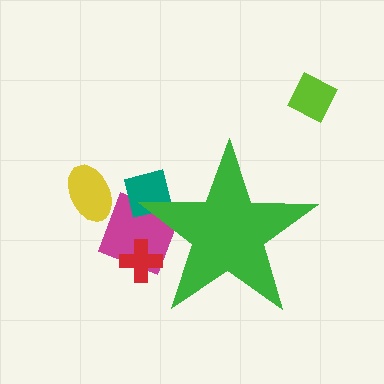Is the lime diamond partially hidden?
No, the lime diamond is fully visible.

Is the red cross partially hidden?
Yes, the red cross is partially hidden behind the green star.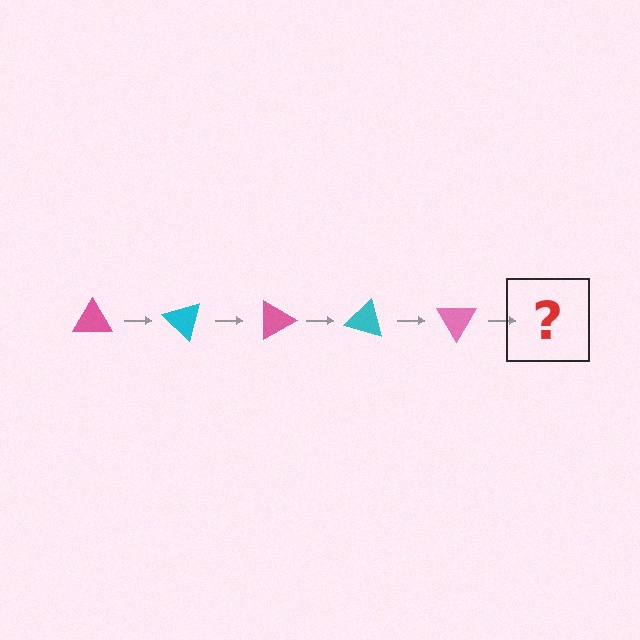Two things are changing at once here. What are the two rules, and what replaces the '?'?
The two rules are that it rotates 45 degrees each step and the color cycles through pink and cyan. The '?' should be a cyan triangle, rotated 225 degrees from the start.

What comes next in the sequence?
The next element should be a cyan triangle, rotated 225 degrees from the start.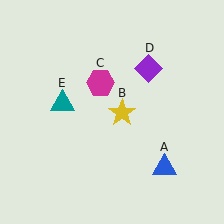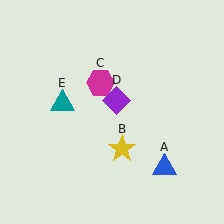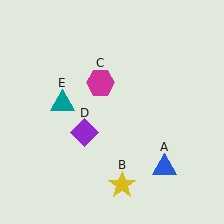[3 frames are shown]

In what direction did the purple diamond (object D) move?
The purple diamond (object D) moved down and to the left.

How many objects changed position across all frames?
2 objects changed position: yellow star (object B), purple diamond (object D).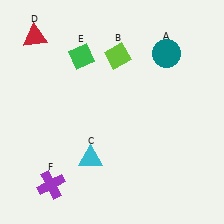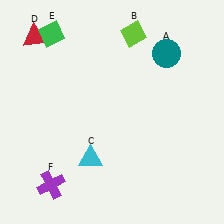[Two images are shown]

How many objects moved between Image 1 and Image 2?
2 objects moved between the two images.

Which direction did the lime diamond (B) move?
The lime diamond (B) moved up.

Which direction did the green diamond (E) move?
The green diamond (E) moved left.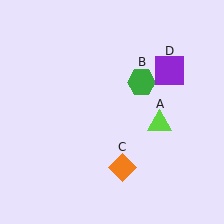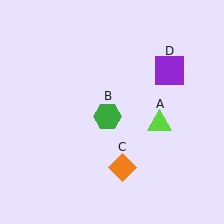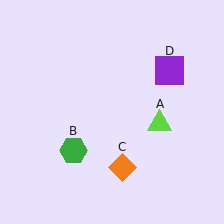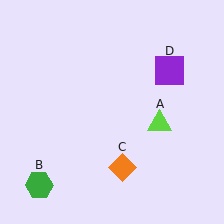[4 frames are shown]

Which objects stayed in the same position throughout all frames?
Lime triangle (object A) and orange diamond (object C) and purple square (object D) remained stationary.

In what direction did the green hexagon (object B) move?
The green hexagon (object B) moved down and to the left.